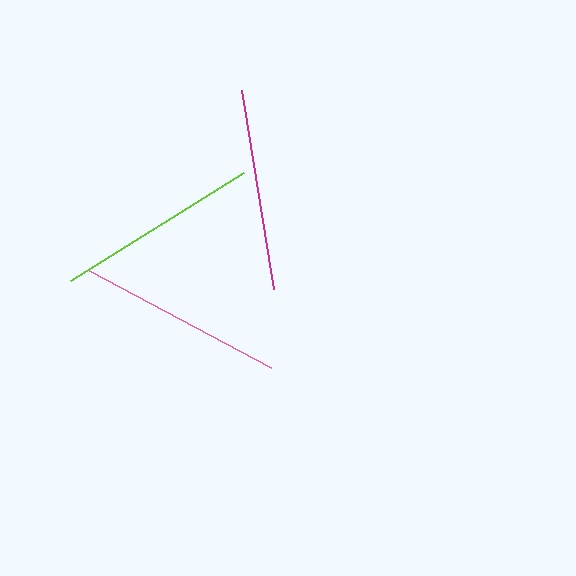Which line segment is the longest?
The pink line is the longest at approximately 206 pixels.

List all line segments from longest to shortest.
From longest to shortest: pink, lime, magenta.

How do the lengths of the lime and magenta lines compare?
The lime and magenta lines are approximately the same length.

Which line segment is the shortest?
The magenta line is the shortest at approximately 202 pixels.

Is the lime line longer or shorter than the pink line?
The pink line is longer than the lime line.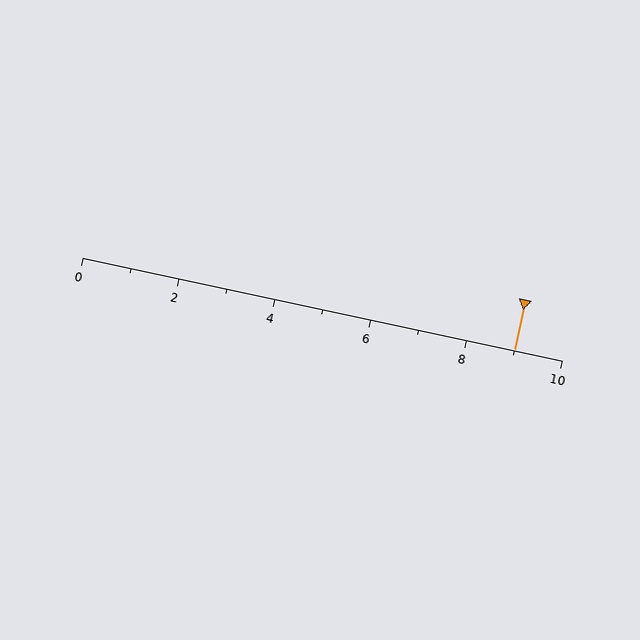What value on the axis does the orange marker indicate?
The marker indicates approximately 9.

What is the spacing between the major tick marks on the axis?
The major ticks are spaced 2 apart.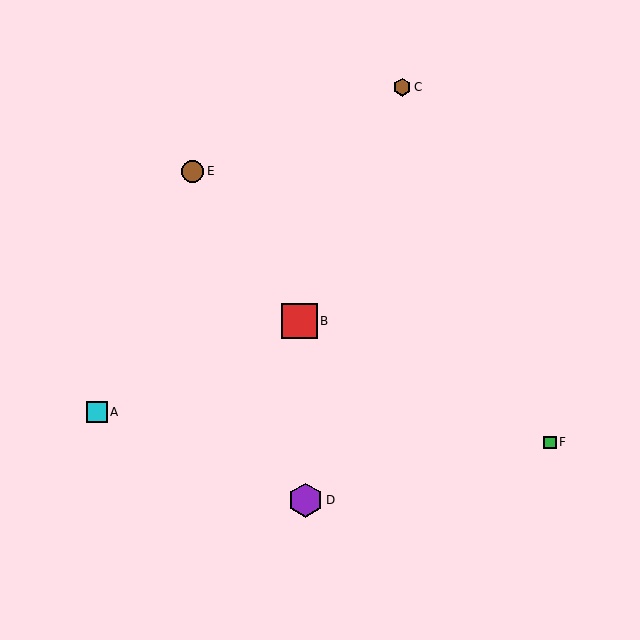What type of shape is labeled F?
Shape F is a green square.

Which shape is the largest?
The red square (labeled B) is the largest.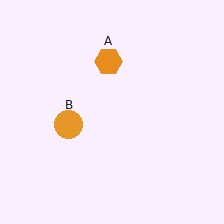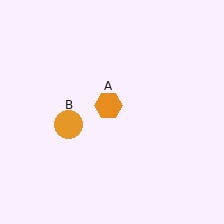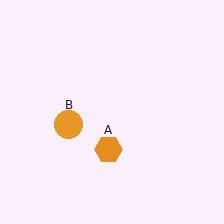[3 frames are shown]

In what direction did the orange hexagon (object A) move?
The orange hexagon (object A) moved down.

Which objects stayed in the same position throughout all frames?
Orange circle (object B) remained stationary.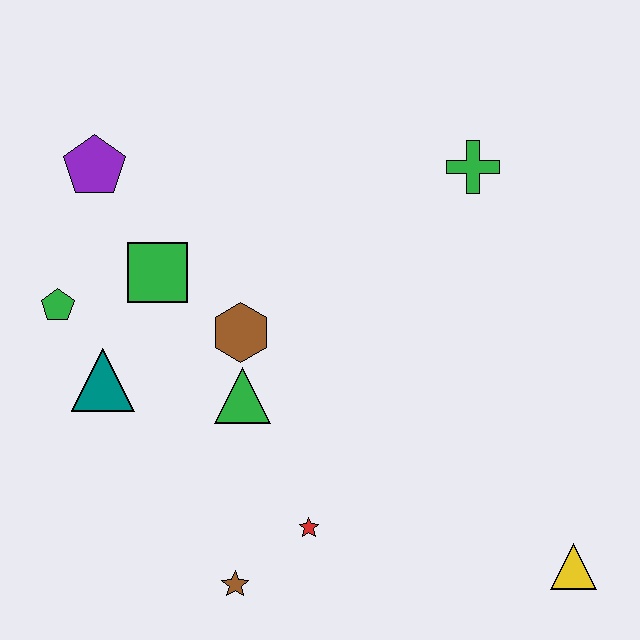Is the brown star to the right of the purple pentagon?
Yes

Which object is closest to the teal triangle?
The green pentagon is closest to the teal triangle.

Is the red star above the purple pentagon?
No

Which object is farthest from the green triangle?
The yellow triangle is farthest from the green triangle.